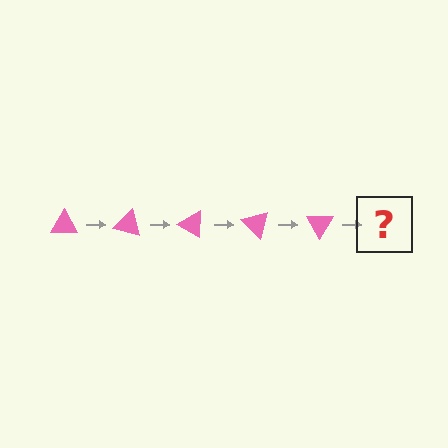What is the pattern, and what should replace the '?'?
The pattern is that the triangle rotates 15 degrees each step. The '?' should be a pink triangle rotated 75 degrees.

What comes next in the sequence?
The next element should be a pink triangle rotated 75 degrees.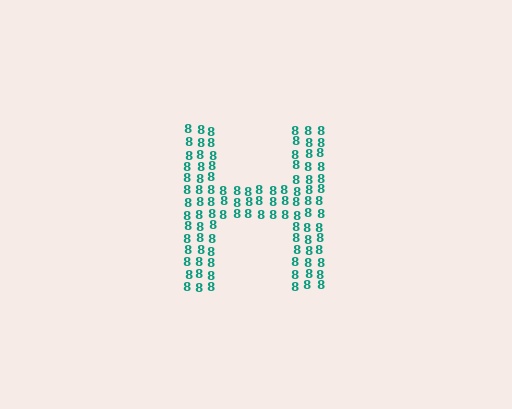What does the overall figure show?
The overall figure shows the letter H.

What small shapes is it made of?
It is made of small digit 8's.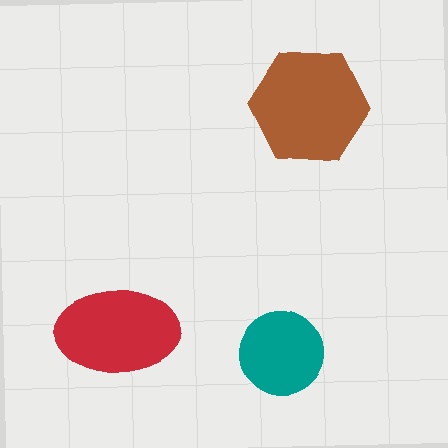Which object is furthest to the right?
The brown hexagon is rightmost.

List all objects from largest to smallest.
The brown hexagon, the red ellipse, the teal circle.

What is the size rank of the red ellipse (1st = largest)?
2nd.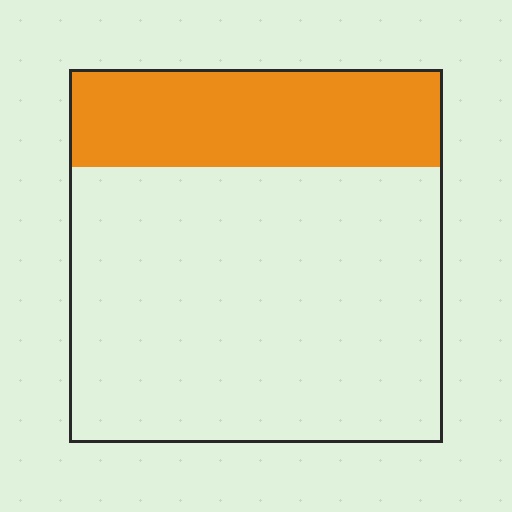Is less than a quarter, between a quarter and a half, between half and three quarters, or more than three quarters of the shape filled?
Between a quarter and a half.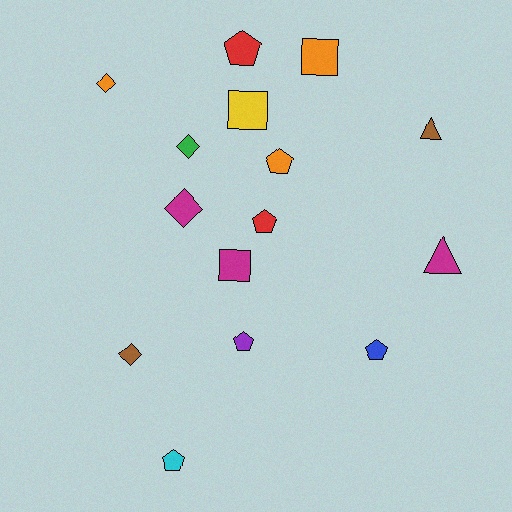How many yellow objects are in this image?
There is 1 yellow object.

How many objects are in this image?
There are 15 objects.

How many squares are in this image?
There are 3 squares.